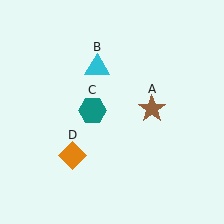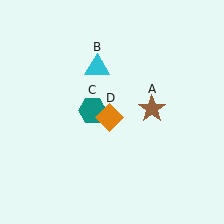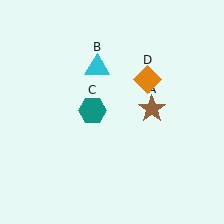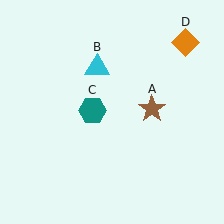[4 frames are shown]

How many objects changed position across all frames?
1 object changed position: orange diamond (object D).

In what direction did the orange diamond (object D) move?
The orange diamond (object D) moved up and to the right.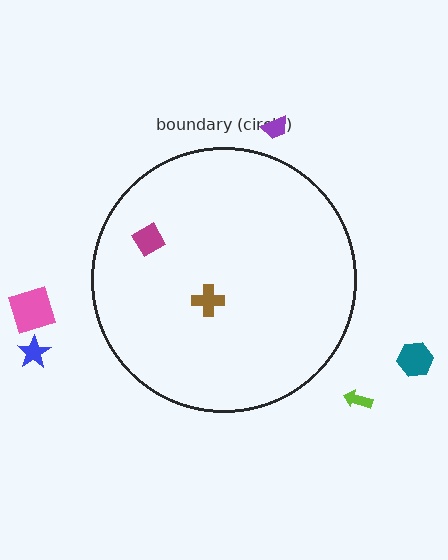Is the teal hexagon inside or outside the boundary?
Outside.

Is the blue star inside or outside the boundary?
Outside.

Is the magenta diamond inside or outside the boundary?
Inside.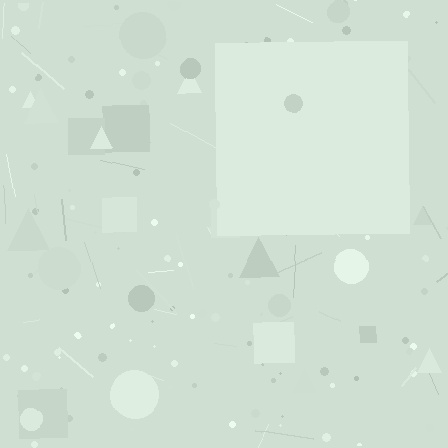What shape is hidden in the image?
A square is hidden in the image.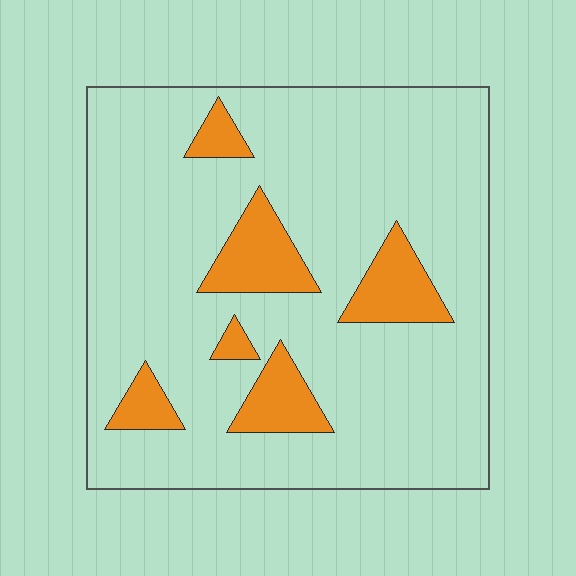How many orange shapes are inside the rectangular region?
6.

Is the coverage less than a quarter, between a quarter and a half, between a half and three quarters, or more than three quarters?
Less than a quarter.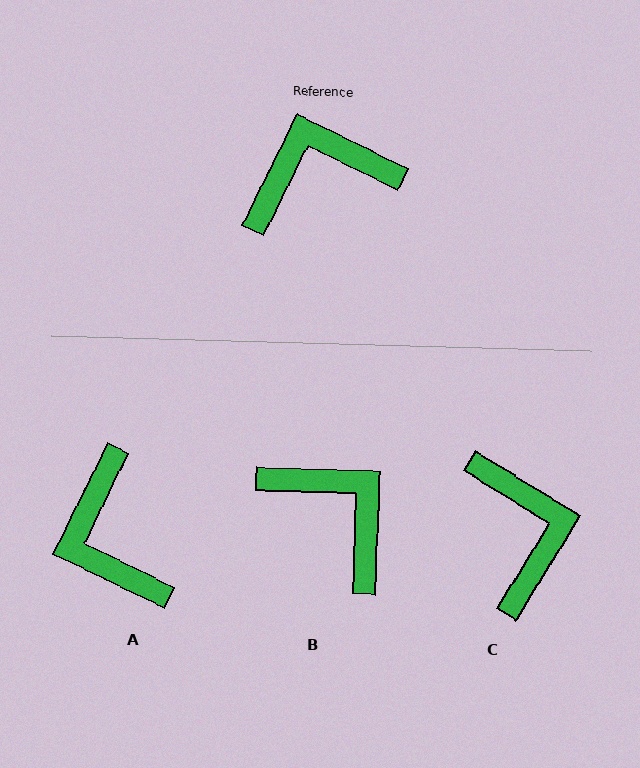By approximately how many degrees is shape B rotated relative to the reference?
Approximately 65 degrees clockwise.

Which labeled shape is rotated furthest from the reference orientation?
C, about 95 degrees away.